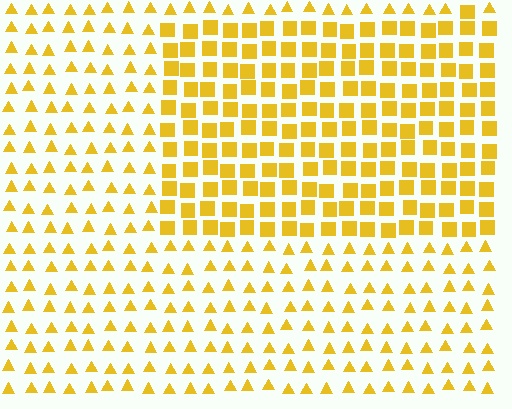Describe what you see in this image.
The image is filled with small yellow elements arranged in a uniform grid. A rectangle-shaped region contains squares, while the surrounding area contains triangles. The boundary is defined purely by the change in element shape.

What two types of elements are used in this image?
The image uses squares inside the rectangle region and triangles outside it.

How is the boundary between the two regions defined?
The boundary is defined by a change in element shape: squares inside vs. triangles outside. All elements share the same color and spacing.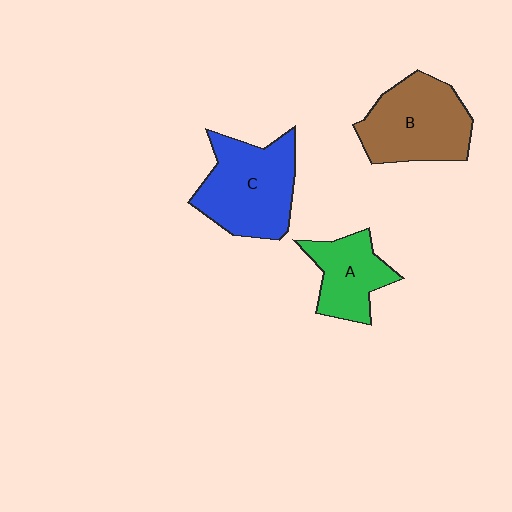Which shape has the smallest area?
Shape A (green).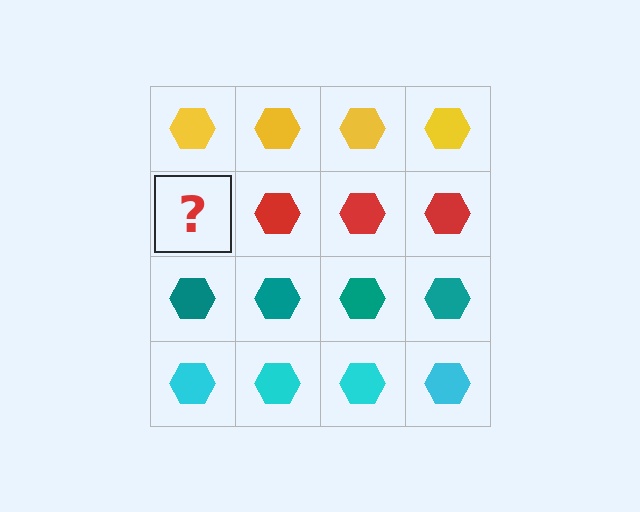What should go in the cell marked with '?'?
The missing cell should contain a red hexagon.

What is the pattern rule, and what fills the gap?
The rule is that each row has a consistent color. The gap should be filled with a red hexagon.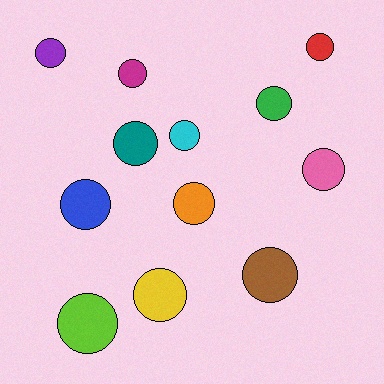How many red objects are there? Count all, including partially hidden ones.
There is 1 red object.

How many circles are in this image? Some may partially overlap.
There are 12 circles.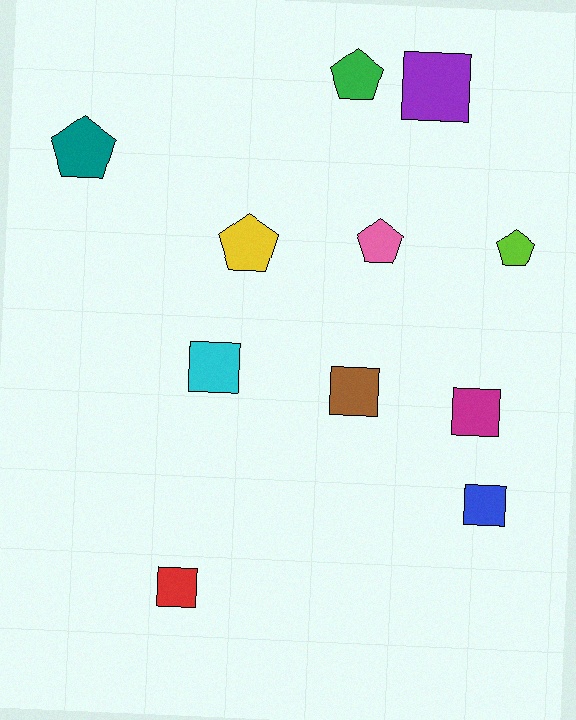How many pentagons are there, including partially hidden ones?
There are 5 pentagons.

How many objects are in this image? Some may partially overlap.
There are 11 objects.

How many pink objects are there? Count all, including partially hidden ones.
There is 1 pink object.